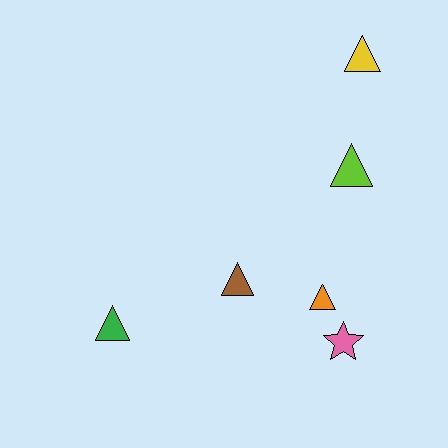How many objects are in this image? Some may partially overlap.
There are 6 objects.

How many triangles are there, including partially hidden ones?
There are 5 triangles.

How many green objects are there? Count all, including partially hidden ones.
There is 1 green object.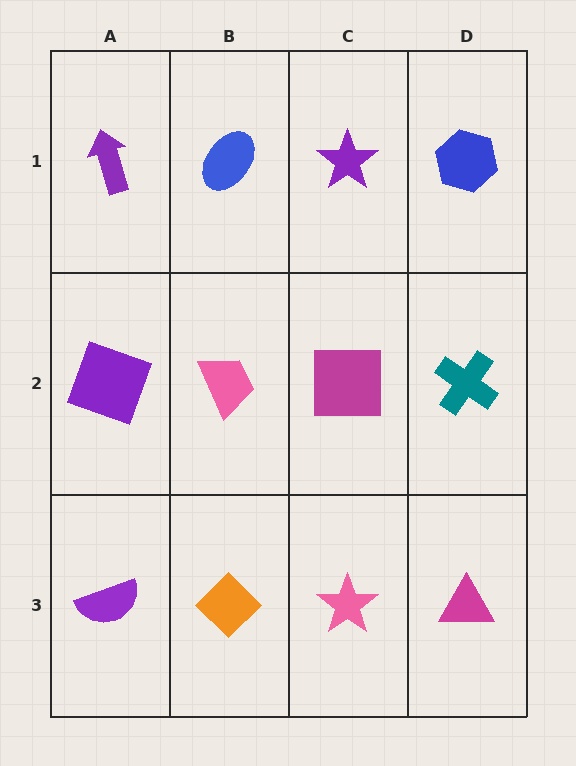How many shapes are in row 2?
4 shapes.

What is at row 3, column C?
A pink star.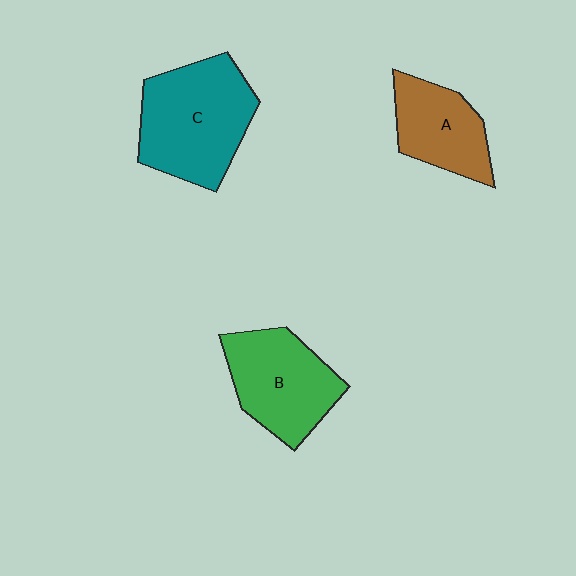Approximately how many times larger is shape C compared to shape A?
Approximately 1.6 times.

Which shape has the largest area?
Shape C (teal).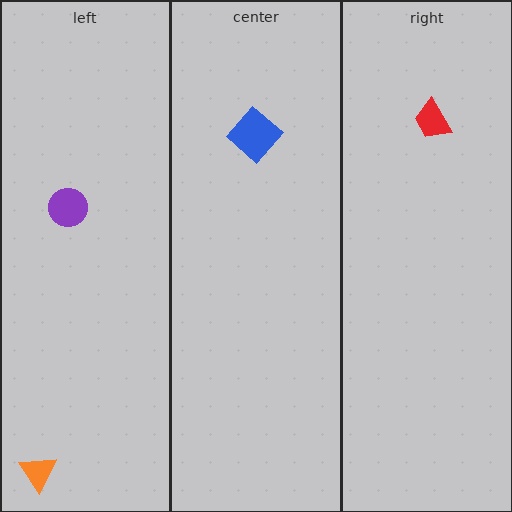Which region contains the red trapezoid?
The right region.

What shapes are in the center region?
The blue diamond.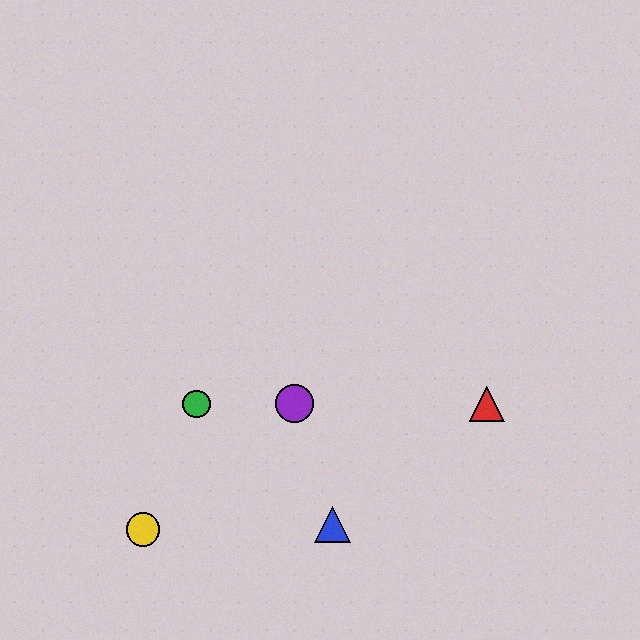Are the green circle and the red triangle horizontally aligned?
Yes, both are at y≈404.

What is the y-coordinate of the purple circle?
The purple circle is at y≈404.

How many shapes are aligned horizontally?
3 shapes (the red triangle, the green circle, the purple circle) are aligned horizontally.